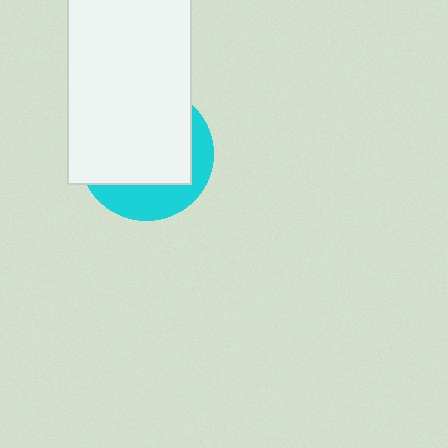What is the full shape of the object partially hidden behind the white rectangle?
The partially hidden object is a cyan circle.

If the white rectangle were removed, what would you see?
You would see the complete cyan circle.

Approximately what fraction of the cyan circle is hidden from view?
Roughly 69% of the cyan circle is hidden behind the white rectangle.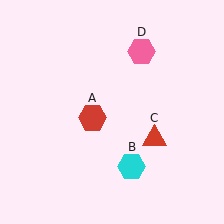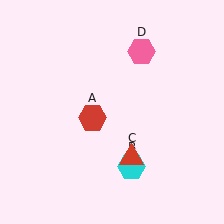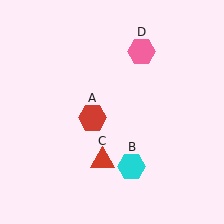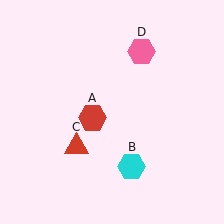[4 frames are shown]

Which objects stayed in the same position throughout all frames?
Red hexagon (object A) and cyan hexagon (object B) and pink hexagon (object D) remained stationary.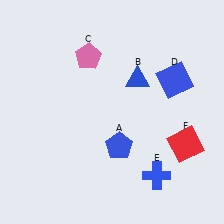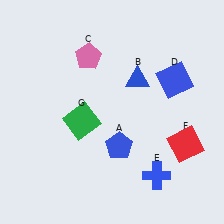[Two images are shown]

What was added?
A green square (G) was added in Image 2.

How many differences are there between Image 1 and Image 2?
There is 1 difference between the two images.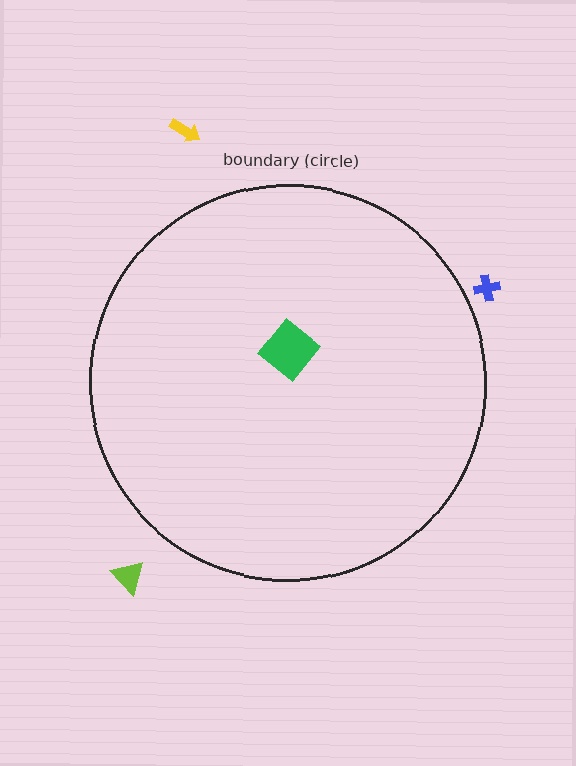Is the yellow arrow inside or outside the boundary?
Outside.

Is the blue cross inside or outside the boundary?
Outside.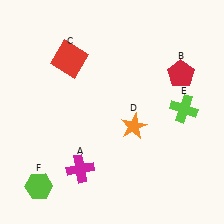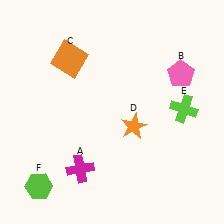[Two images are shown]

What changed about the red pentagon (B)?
In Image 1, B is red. In Image 2, it changed to pink.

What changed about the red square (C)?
In Image 1, C is red. In Image 2, it changed to orange.